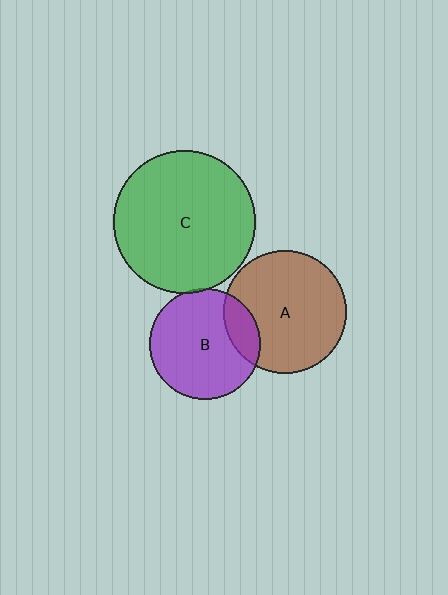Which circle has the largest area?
Circle C (green).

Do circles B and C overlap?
Yes.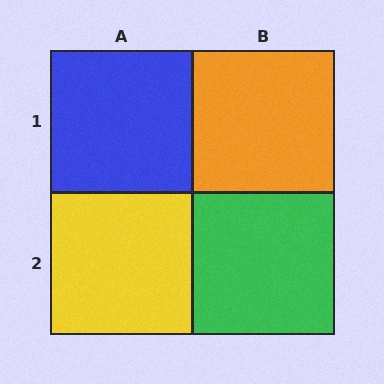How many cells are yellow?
1 cell is yellow.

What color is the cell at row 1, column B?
Orange.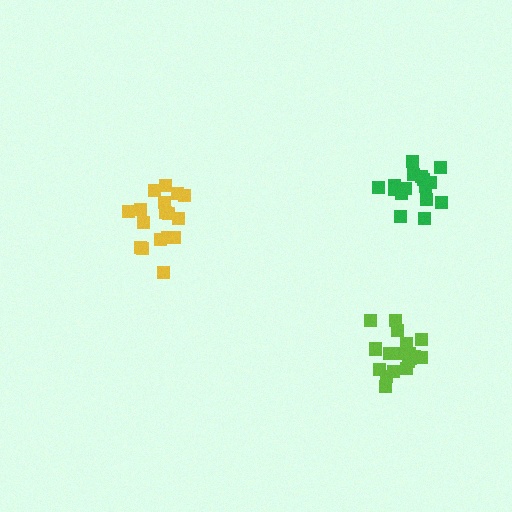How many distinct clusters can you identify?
There are 3 distinct clusters.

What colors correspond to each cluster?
The clusters are colored: green, yellow, lime.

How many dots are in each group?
Group 1: 16 dots, Group 2: 17 dots, Group 3: 18 dots (51 total).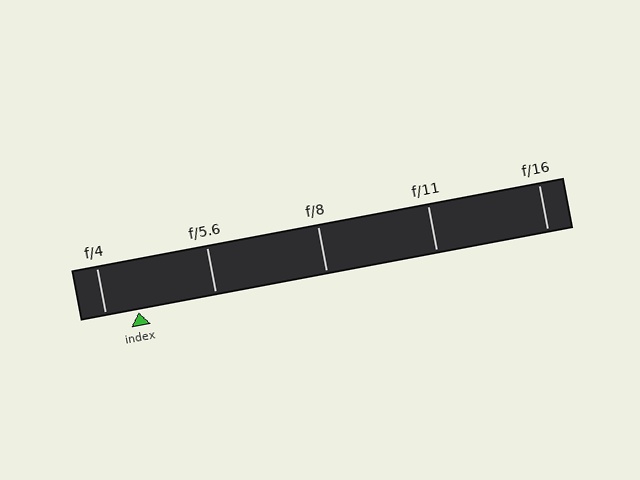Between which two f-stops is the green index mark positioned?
The index mark is between f/4 and f/5.6.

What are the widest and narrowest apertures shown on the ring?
The widest aperture shown is f/4 and the narrowest is f/16.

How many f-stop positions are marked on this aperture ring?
There are 5 f-stop positions marked.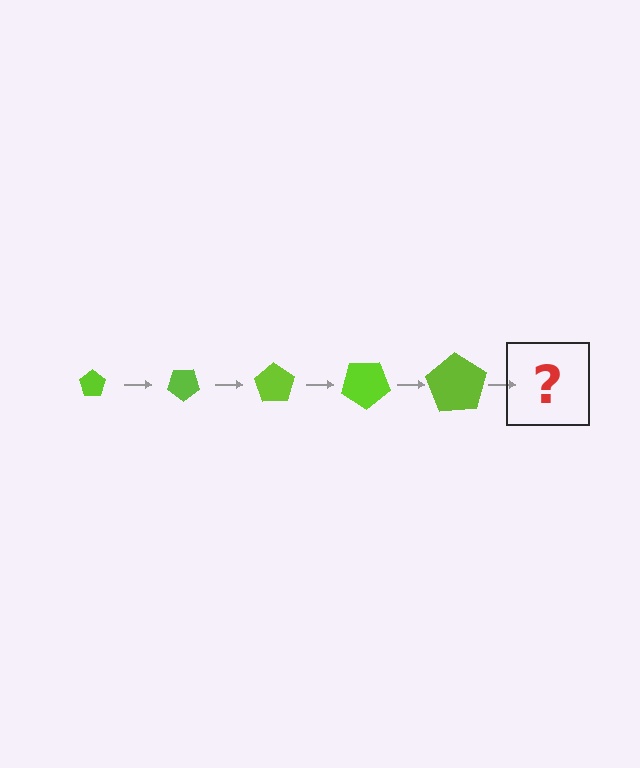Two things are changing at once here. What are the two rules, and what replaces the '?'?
The two rules are that the pentagon grows larger each step and it rotates 35 degrees each step. The '?' should be a pentagon, larger than the previous one and rotated 175 degrees from the start.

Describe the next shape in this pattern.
It should be a pentagon, larger than the previous one and rotated 175 degrees from the start.